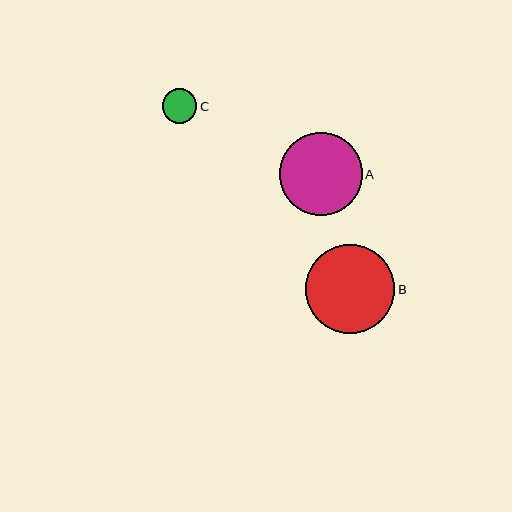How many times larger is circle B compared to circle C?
Circle B is approximately 2.6 times the size of circle C.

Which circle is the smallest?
Circle C is the smallest with a size of approximately 35 pixels.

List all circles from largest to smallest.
From largest to smallest: B, A, C.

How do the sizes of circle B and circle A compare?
Circle B and circle A are approximately the same size.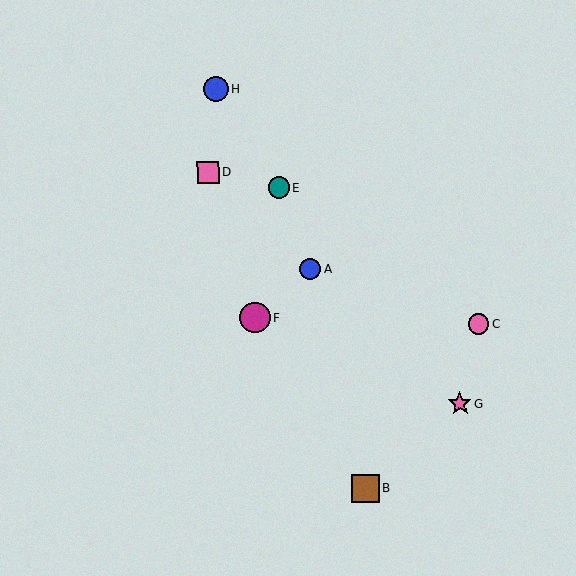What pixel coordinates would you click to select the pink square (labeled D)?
Click at (208, 173) to select the pink square D.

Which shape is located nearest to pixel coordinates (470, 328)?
The pink circle (labeled C) at (479, 324) is nearest to that location.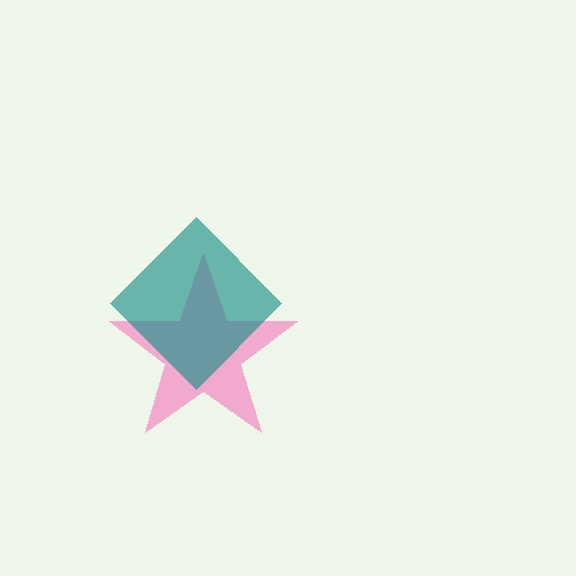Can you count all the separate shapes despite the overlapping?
Yes, there are 2 separate shapes.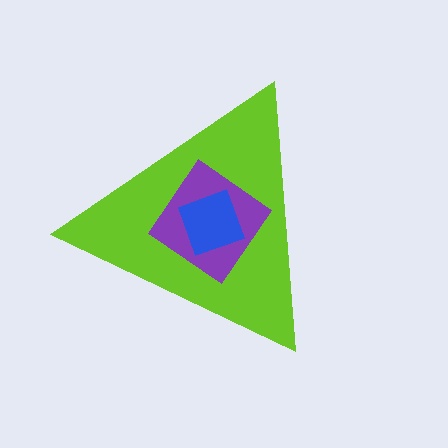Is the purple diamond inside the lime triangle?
Yes.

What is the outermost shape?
The lime triangle.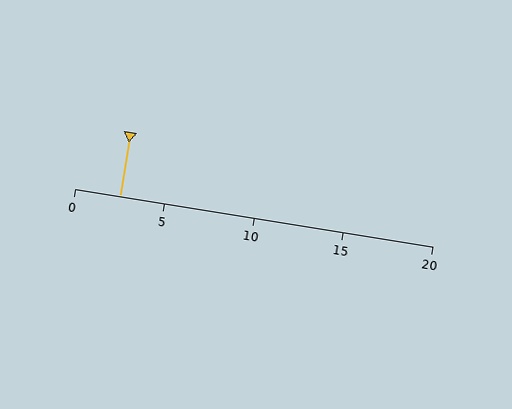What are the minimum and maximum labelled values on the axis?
The axis runs from 0 to 20.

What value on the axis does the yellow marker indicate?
The marker indicates approximately 2.5.